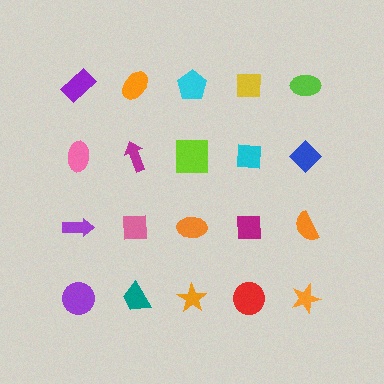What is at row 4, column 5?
An orange star.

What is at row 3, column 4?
A magenta square.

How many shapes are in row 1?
5 shapes.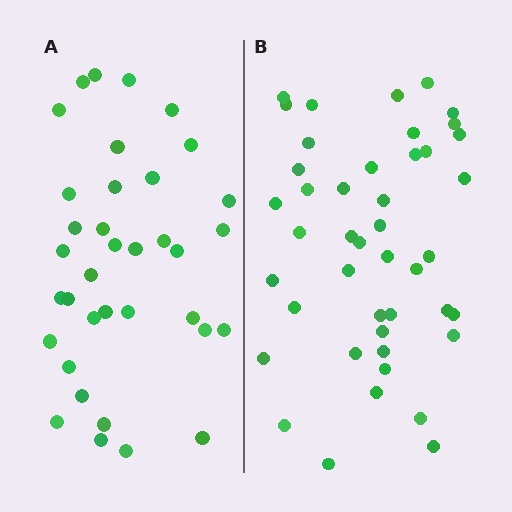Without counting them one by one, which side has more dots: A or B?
Region B (the right region) has more dots.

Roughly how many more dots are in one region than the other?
Region B has roughly 8 or so more dots than region A.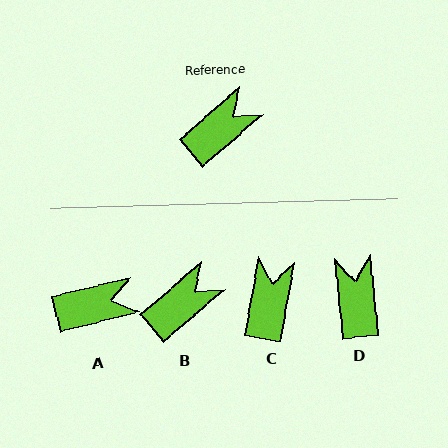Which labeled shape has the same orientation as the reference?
B.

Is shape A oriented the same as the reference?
No, it is off by about 27 degrees.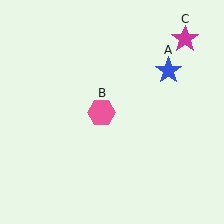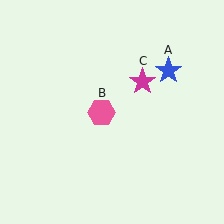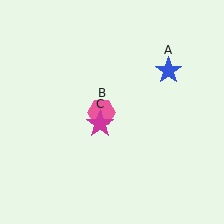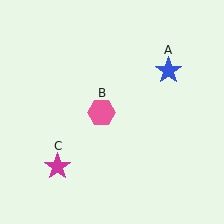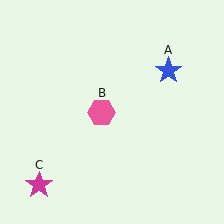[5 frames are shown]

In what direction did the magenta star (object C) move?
The magenta star (object C) moved down and to the left.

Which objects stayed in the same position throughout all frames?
Blue star (object A) and pink hexagon (object B) remained stationary.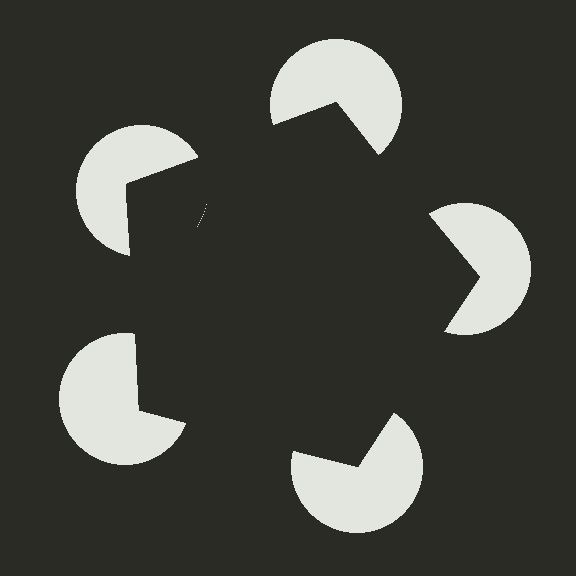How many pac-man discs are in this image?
There are 5 — one at each vertex of the illusory pentagon.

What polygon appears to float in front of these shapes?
An illusory pentagon — its edges are inferred from the aligned wedge cuts in the pac-man discs, not physically drawn.